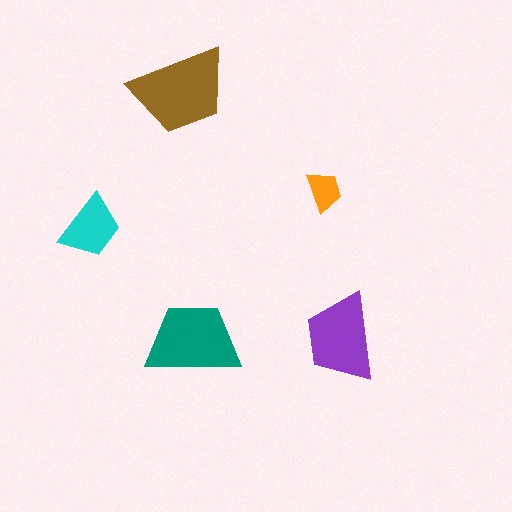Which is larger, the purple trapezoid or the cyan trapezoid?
The purple one.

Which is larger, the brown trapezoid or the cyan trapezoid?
The brown one.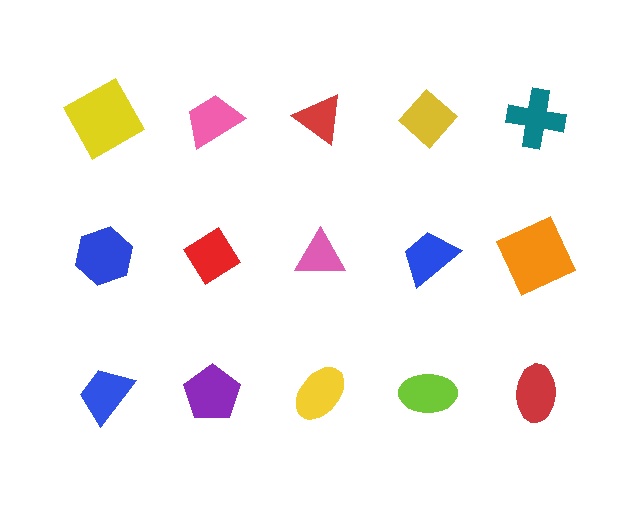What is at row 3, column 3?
A yellow ellipse.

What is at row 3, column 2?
A purple pentagon.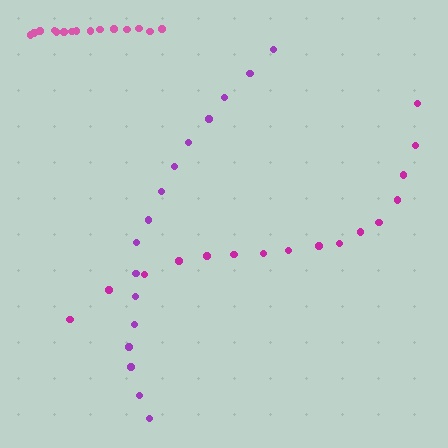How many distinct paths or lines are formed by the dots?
There are 3 distinct paths.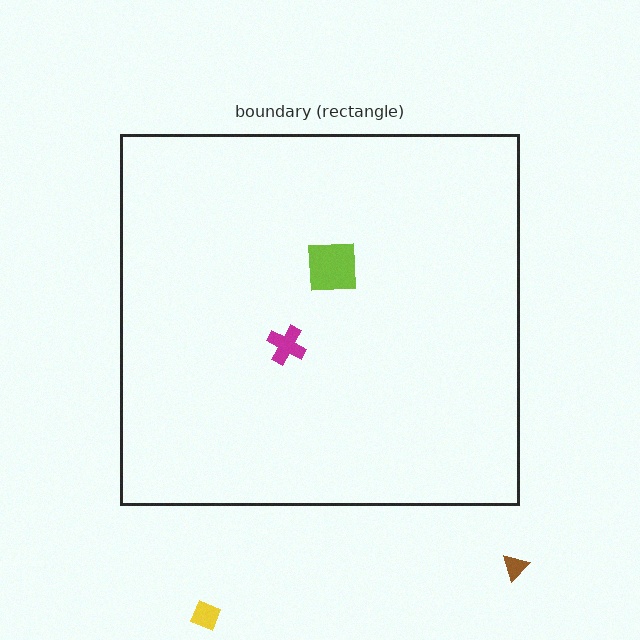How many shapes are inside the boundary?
2 inside, 2 outside.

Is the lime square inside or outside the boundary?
Inside.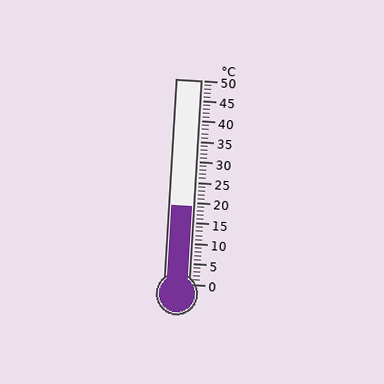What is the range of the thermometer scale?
The thermometer scale ranges from 0°C to 50°C.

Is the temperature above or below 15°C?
The temperature is above 15°C.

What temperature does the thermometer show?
The thermometer shows approximately 19°C.